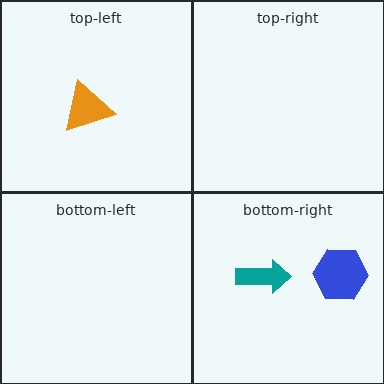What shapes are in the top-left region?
The orange triangle.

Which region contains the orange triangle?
The top-left region.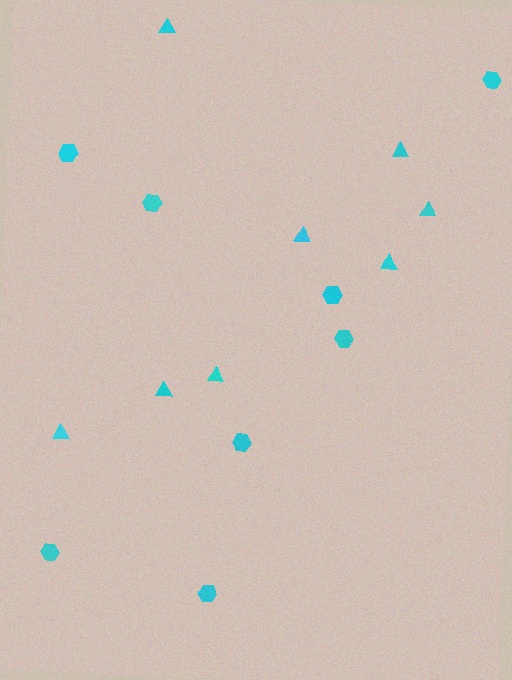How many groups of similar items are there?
There are 2 groups: one group of hexagons (8) and one group of triangles (8).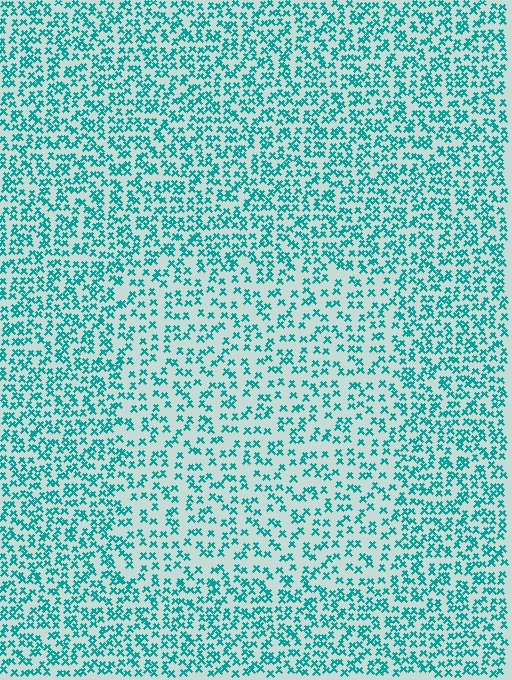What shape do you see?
I see a rectangle.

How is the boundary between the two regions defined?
The boundary is defined by a change in element density (approximately 1.7x ratio). All elements are the same color, size, and shape.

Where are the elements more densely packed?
The elements are more densely packed outside the rectangle boundary.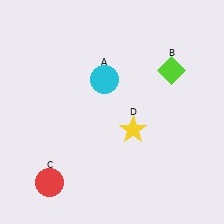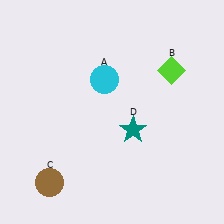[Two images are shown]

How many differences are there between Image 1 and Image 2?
There are 2 differences between the two images.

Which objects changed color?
C changed from red to brown. D changed from yellow to teal.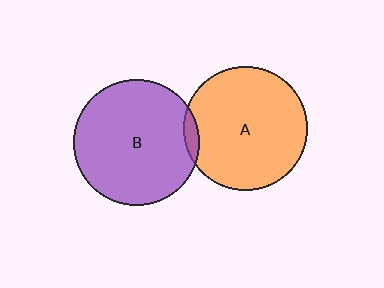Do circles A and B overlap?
Yes.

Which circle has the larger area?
Circle B (purple).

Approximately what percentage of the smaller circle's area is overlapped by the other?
Approximately 5%.